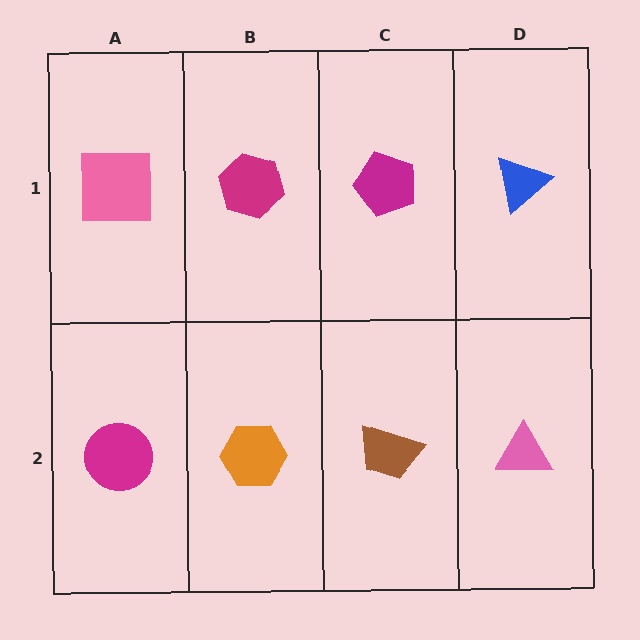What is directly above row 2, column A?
A pink square.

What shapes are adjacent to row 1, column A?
A magenta circle (row 2, column A), a magenta hexagon (row 1, column B).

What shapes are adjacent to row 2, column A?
A pink square (row 1, column A), an orange hexagon (row 2, column B).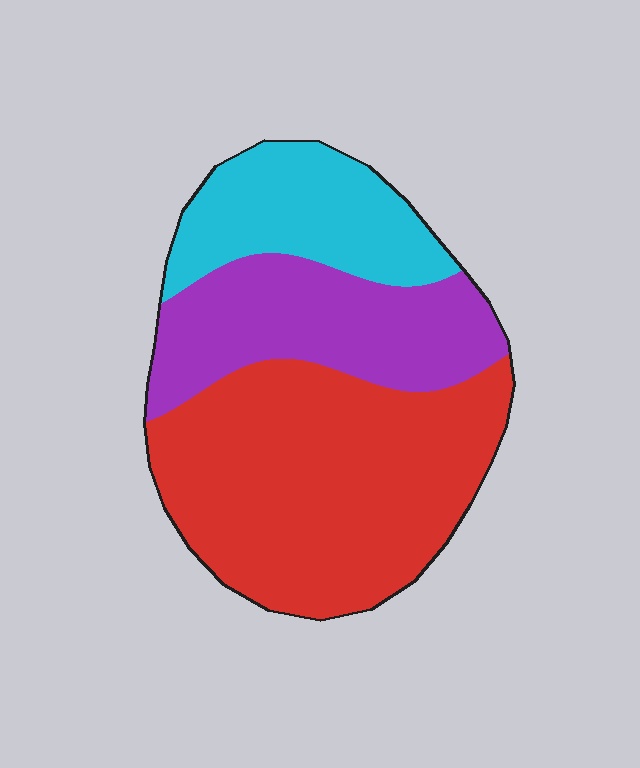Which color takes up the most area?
Red, at roughly 50%.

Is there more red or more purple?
Red.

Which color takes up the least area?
Cyan, at roughly 20%.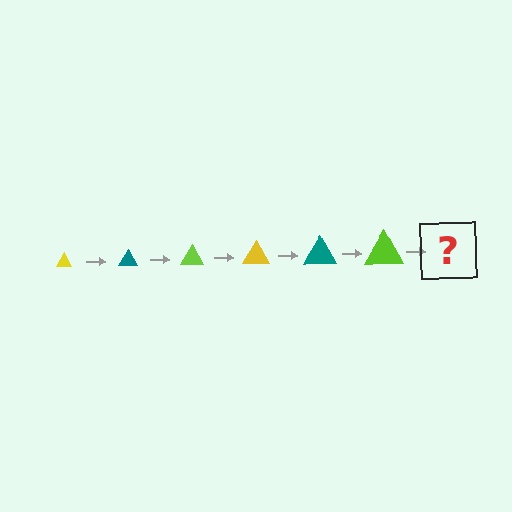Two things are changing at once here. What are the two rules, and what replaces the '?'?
The two rules are that the triangle grows larger each step and the color cycles through yellow, teal, and lime. The '?' should be a yellow triangle, larger than the previous one.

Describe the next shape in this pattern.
It should be a yellow triangle, larger than the previous one.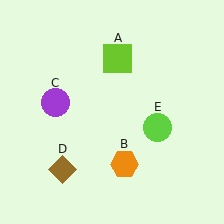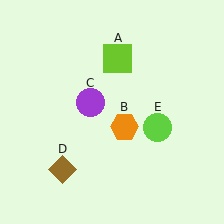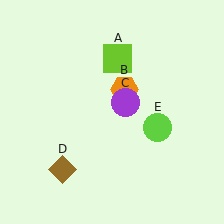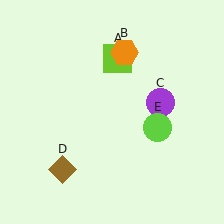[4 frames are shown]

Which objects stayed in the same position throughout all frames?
Lime square (object A) and brown diamond (object D) and lime circle (object E) remained stationary.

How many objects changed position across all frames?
2 objects changed position: orange hexagon (object B), purple circle (object C).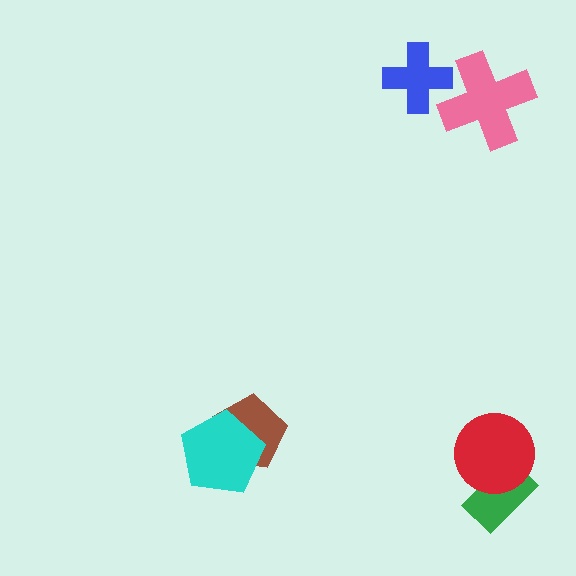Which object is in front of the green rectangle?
The red circle is in front of the green rectangle.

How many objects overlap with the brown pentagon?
1 object overlaps with the brown pentagon.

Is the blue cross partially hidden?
Yes, it is partially covered by another shape.